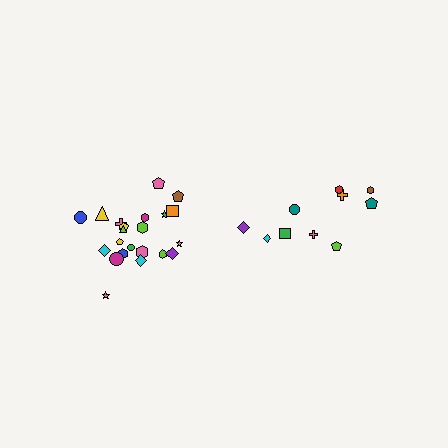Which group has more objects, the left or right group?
The left group.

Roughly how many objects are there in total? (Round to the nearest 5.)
Roughly 30 objects in total.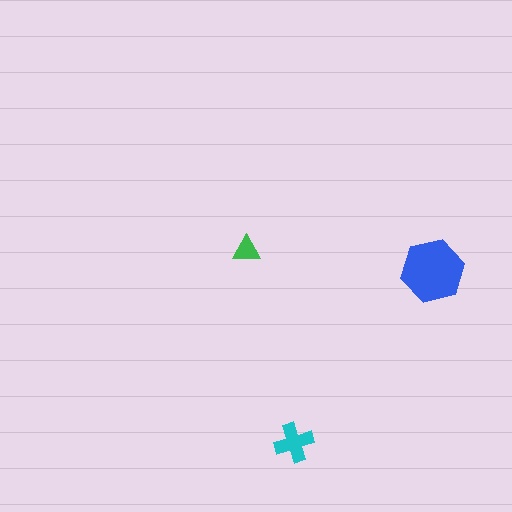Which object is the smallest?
The green triangle.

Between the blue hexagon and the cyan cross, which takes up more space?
The blue hexagon.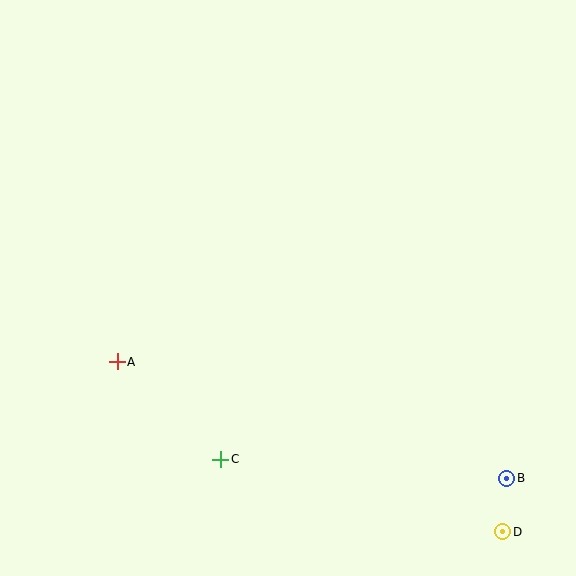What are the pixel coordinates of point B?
Point B is at (507, 478).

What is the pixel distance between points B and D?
The distance between B and D is 54 pixels.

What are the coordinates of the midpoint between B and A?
The midpoint between B and A is at (312, 420).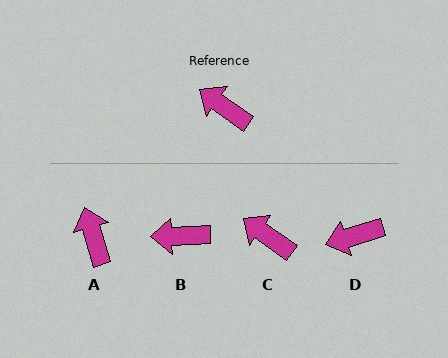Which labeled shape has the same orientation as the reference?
C.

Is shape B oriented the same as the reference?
No, it is off by about 38 degrees.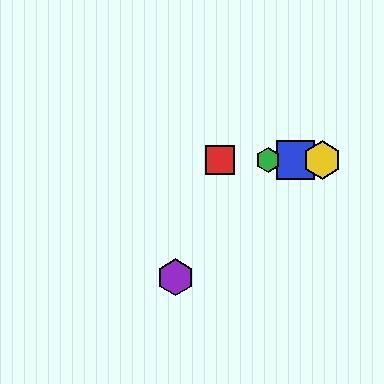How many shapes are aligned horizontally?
4 shapes (the red square, the blue square, the green hexagon, the yellow hexagon) are aligned horizontally.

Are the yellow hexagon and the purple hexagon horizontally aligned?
No, the yellow hexagon is at y≈160 and the purple hexagon is at y≈277.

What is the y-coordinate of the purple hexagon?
The purple hexagon is at y≈277.